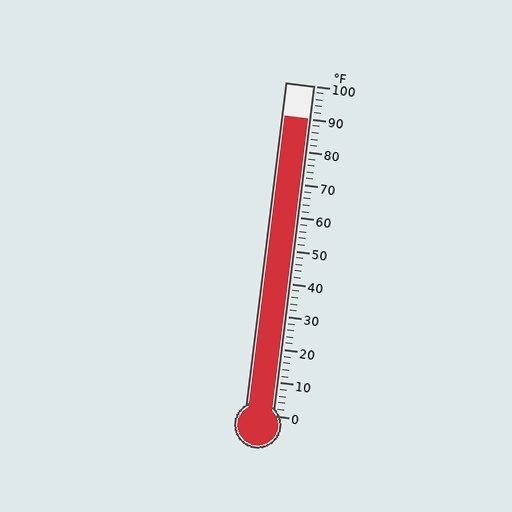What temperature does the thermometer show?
The thermometer shows approximately 90°F.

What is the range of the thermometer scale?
The thermometer scale ranges from 0°F to 100°F.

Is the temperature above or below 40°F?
The temperature is above 40°F.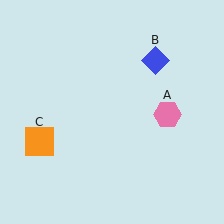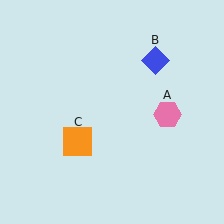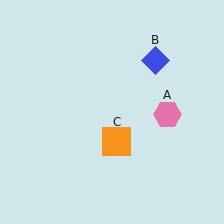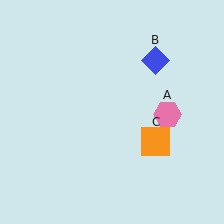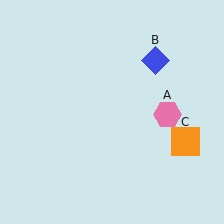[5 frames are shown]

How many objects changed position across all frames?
1 object changed position: orange square (object C).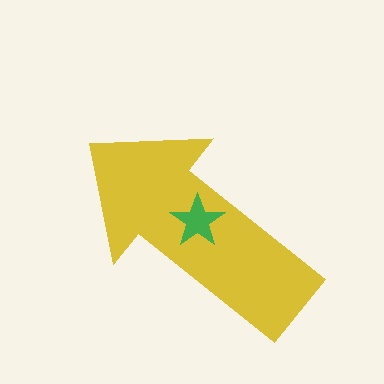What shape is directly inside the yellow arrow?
The green star.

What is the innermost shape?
The green star.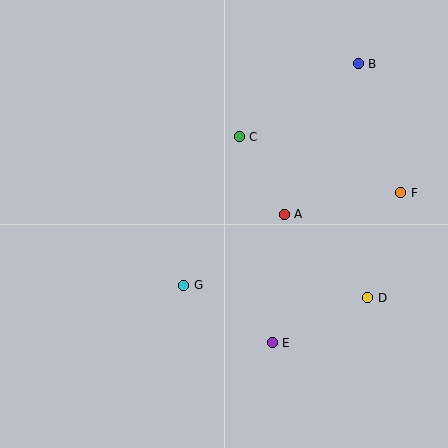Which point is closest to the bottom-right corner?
Point D is closest to the bottom-right corner.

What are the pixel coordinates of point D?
Point D is at (368, 298).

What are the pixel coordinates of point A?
Point A is at (284, 214).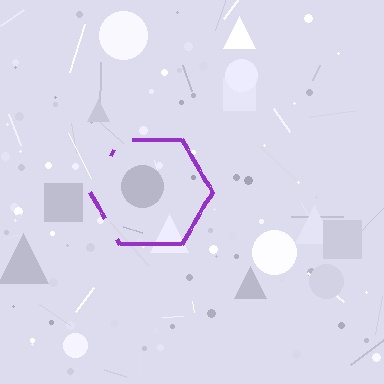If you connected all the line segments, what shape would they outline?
They would outline a hexagon.